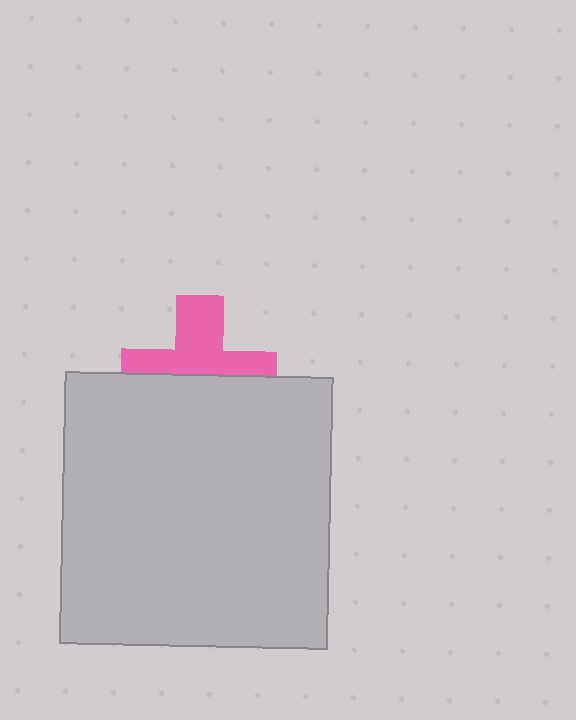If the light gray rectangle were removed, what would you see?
You would see the complete pink cross.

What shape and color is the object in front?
The object in front is a light gray rectangle.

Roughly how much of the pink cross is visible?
About half of it is visible (roughly 50%).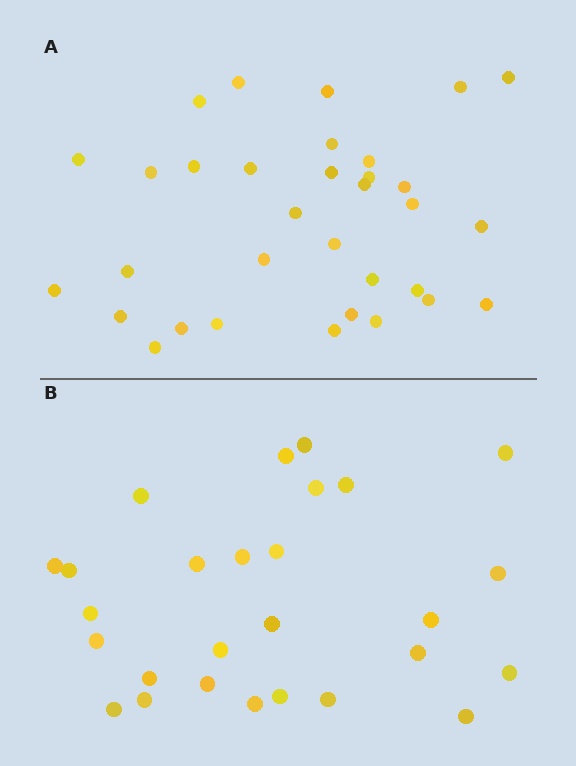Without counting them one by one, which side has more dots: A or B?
Region A (the top region) has more dots.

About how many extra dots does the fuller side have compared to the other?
Region A has about 6 more dots than region B.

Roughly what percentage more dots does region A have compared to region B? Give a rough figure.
About 20% more.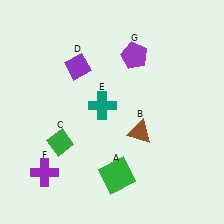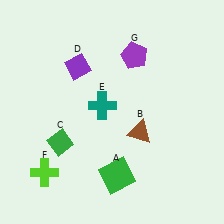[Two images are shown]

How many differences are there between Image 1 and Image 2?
There is 1 difference between the two images.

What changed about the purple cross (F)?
In Image 1, F is purple. In Image 2, it changed to lime.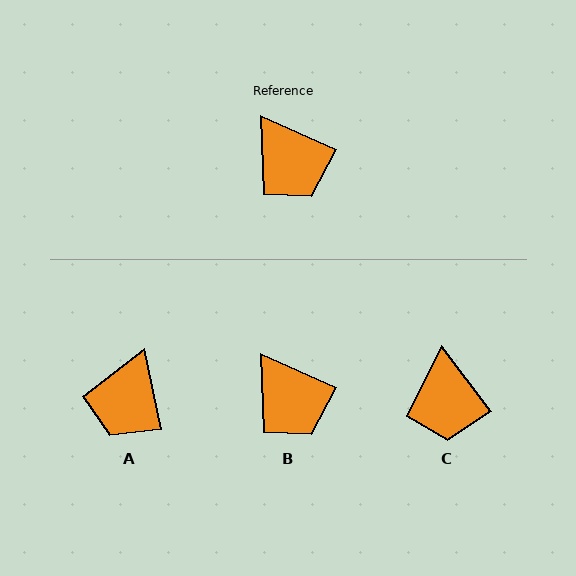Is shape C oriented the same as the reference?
No, it is off by about 28 degrees.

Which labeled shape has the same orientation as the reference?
B.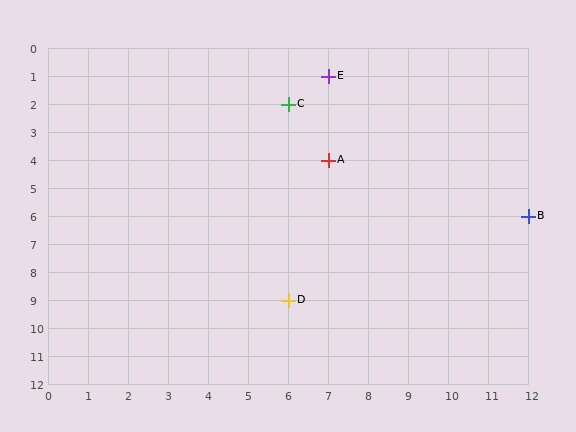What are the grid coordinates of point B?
Point B is at grid coordinates (12, 6).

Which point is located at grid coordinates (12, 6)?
Point B is at (12, 6).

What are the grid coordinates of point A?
Point A is at grid coordinates (7, 4).